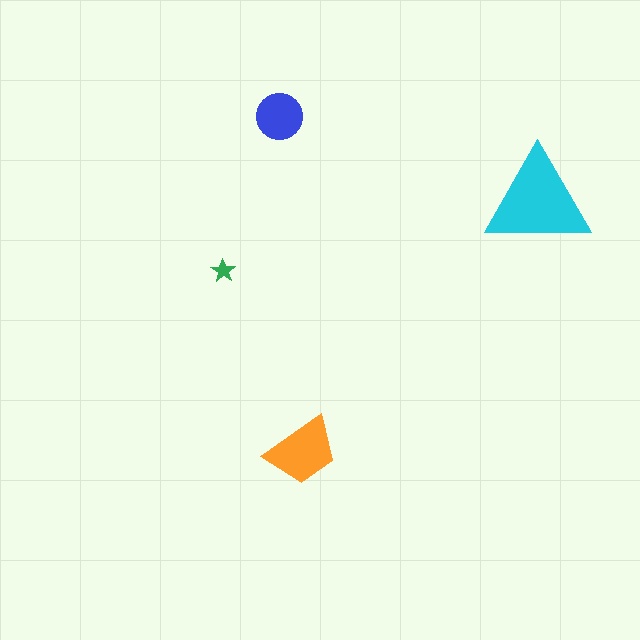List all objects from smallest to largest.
The green star, the blue circle, the orange trapezoid, the cyan triangle.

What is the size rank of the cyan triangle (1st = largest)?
1st.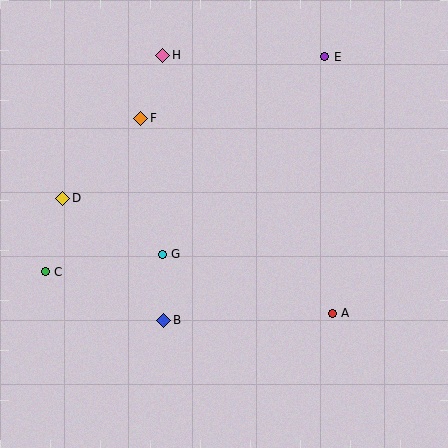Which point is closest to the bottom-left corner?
Point C is closest to the bottom-left corner.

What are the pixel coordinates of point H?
Point H is at (163, 55).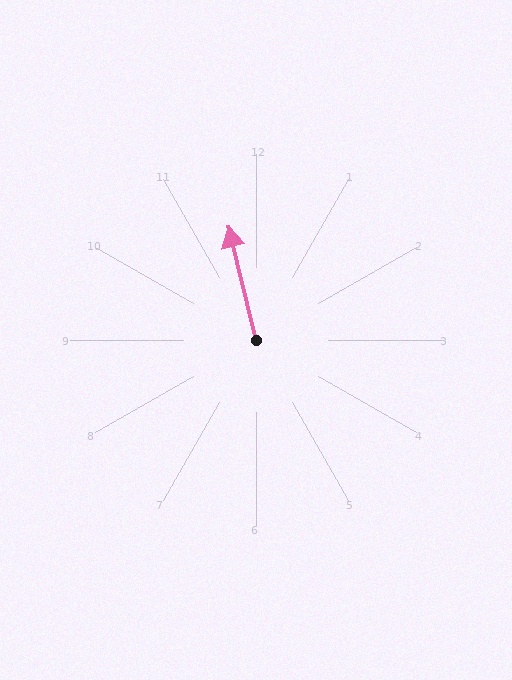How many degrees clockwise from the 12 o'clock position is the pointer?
Approximately 346 degrees.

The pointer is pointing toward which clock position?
Roughly 12 o'clock.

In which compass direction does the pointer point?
North.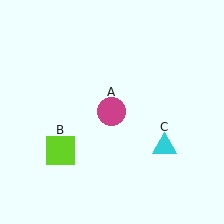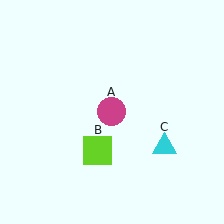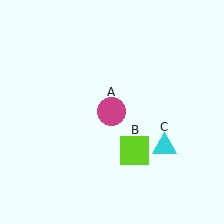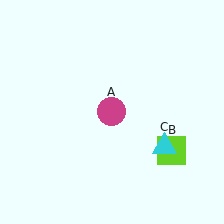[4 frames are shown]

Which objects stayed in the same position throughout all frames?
Magenta circle (object A) and cyan triangle (object C) remained stationary.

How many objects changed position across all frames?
1 object changed position: lime square (object B).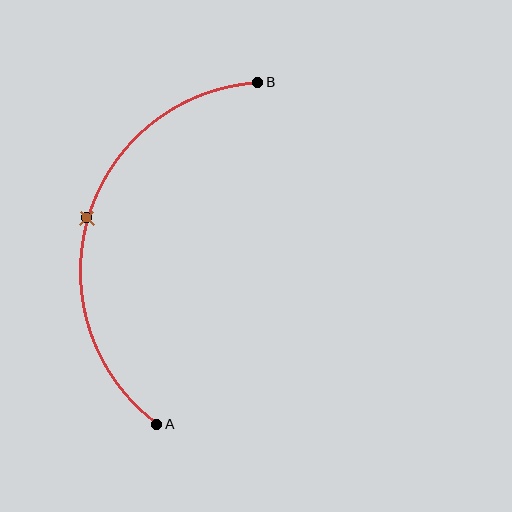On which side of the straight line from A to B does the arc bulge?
The arc bulges to the left of the straight line connecting A and B.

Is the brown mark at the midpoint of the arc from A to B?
Yes. The brown mark lies on the arc at equal arc-length from both A and B — it is the arc midpoint.